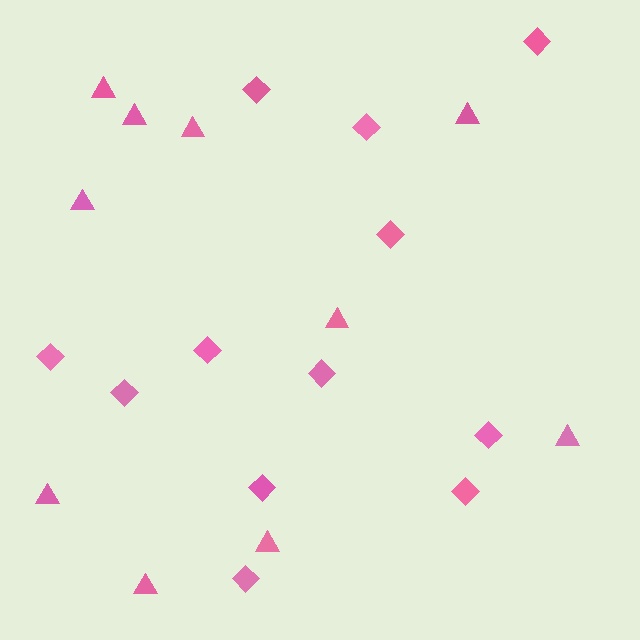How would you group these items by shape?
There are 2 groups: one group of diamonds (12) and one group of triangles (10).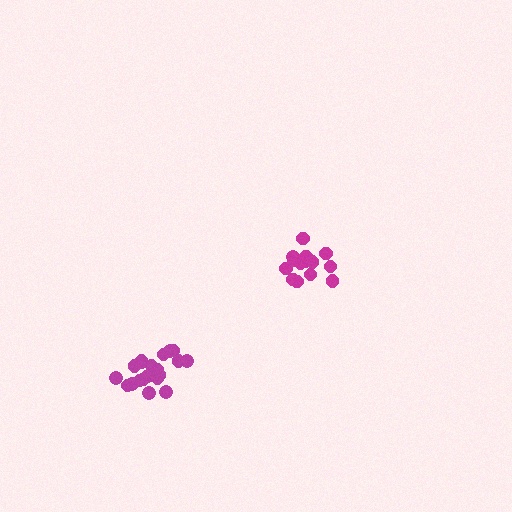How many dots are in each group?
Group 1: 20 dots, Group 2: 14 dots (34 total).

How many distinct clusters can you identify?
There are 2 distinct clusters.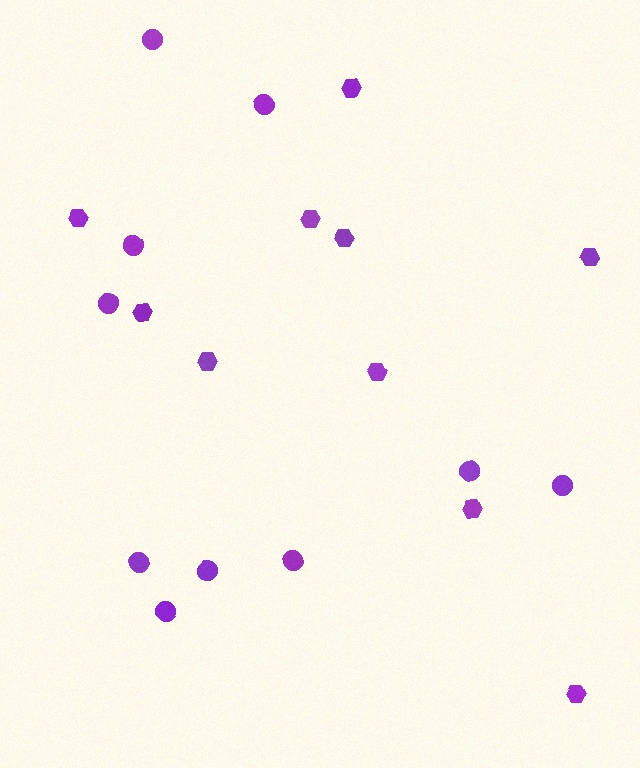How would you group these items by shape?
There are 2 groups: one group of circles (10) and one group of hexagons (10).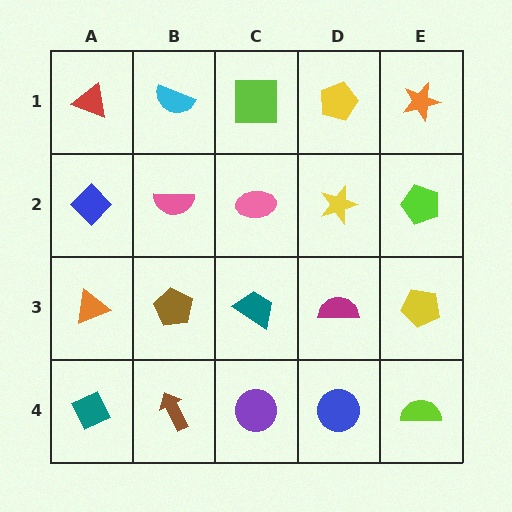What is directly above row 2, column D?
A yellow pentagon.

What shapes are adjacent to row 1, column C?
A pink ellipse (row 2, column C), a cyan semicircle (row 1, column B), a yellow pentagon (row 1, column D).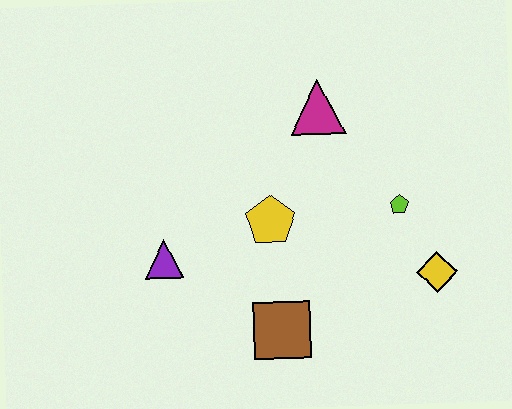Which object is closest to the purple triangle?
The yellow pentagon is closest to the purple triangle.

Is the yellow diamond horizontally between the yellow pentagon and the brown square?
No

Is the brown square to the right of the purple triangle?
Yes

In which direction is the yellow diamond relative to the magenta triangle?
The yellow diamond is below the magenta triangle.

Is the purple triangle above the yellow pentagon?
No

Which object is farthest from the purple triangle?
The yellow diamond is farthest from the purple triangle.